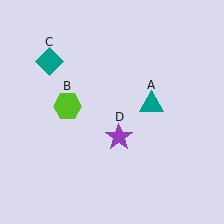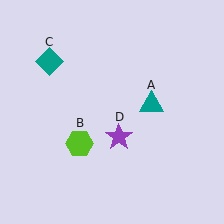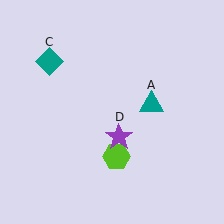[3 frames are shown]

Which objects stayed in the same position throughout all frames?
Teal triangle (object A) and teal diamond (object C) and purple star (object D) remained stationary.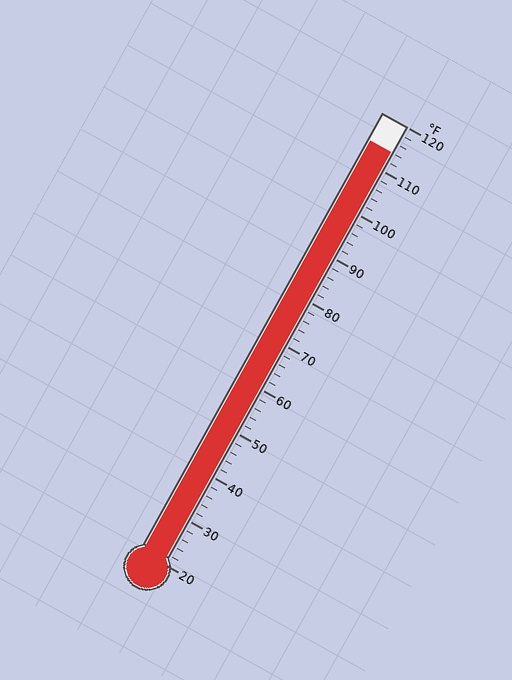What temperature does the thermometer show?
The thermometer shows approximately 114°F.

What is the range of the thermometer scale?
The thermometer scale ranges from 20°F to 120°F.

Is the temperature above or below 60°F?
The temperature is above 60°F.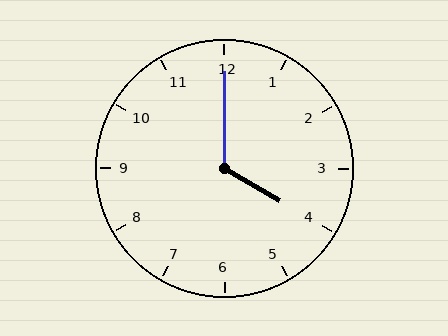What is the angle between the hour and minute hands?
Approximately 120 degrees.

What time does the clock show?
4:00.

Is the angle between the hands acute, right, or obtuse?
It is obtuse.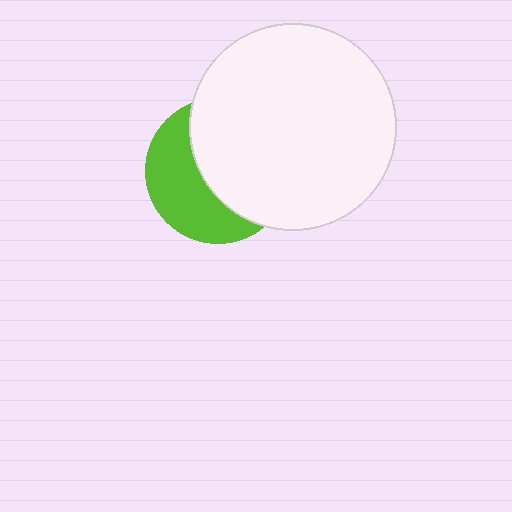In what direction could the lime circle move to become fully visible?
The lime circle could move left. That would shift it out from behind the white circle entirely.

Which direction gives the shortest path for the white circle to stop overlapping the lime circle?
Moving right gives the shortest separation.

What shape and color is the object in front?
The object in front is a white circle.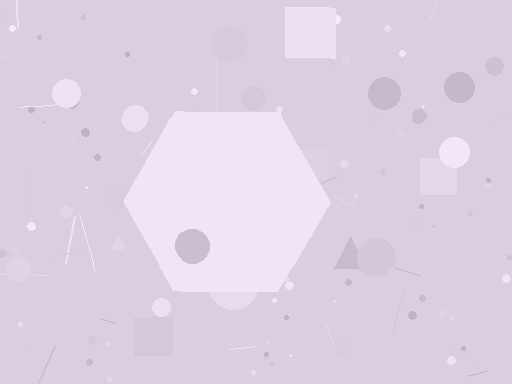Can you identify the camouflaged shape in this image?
The camouflaged shape is a hexagon.